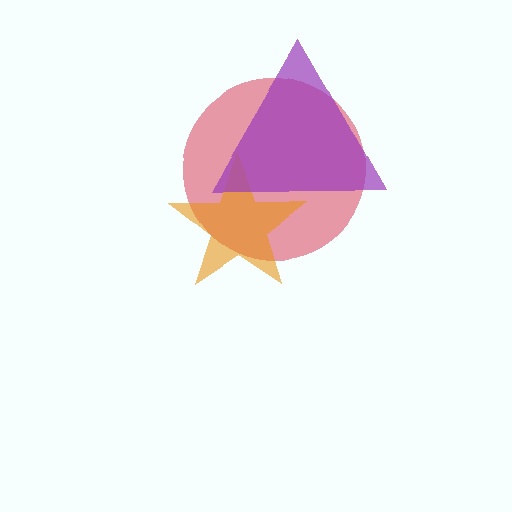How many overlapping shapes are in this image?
There are 3 overlapping shapes in the image.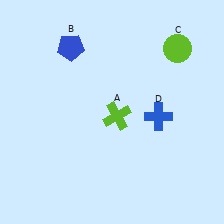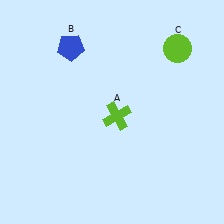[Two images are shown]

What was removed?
The blue cross (D) was removed in Image 2.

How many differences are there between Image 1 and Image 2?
There is 1 difference between the two images.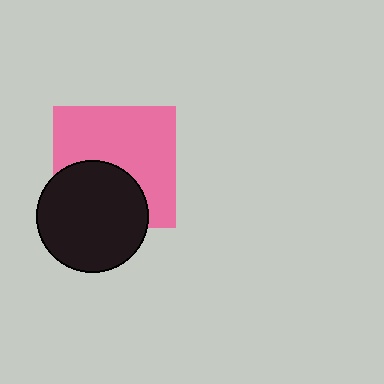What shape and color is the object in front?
The object in front is a black circle.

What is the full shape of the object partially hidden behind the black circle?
The partially hidden object is a pink square.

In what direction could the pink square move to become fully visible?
The pink square could move up. That would shift it out from behind the black circle entirely.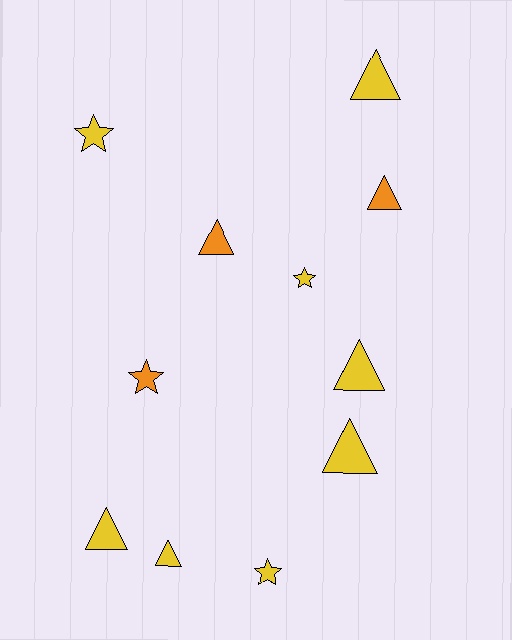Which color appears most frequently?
Yellow, with 8 objects.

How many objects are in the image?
There are 11 objects.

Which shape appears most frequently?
Triangle, with 7 objects.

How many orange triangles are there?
There are 2 orange triangles.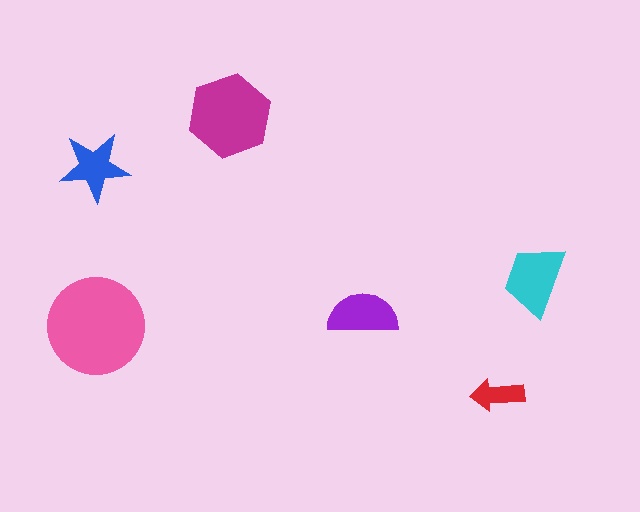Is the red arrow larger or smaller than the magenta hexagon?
Smaller.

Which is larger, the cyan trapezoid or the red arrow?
The cyan trapezoid.